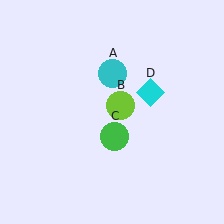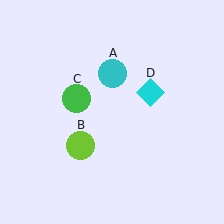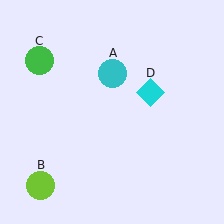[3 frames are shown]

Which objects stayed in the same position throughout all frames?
Cyan circle (object A) and cyan diamond (object D) remained stationary.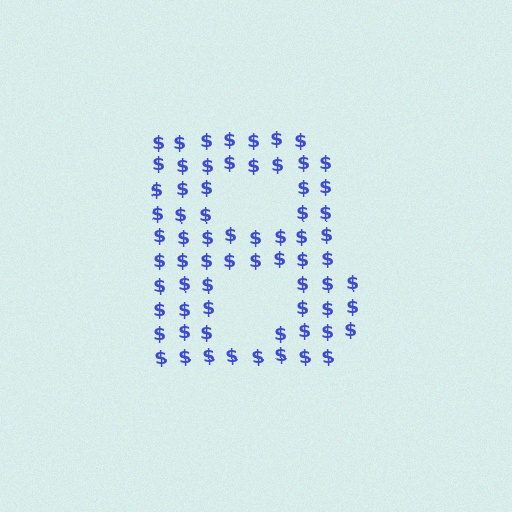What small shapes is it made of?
It is made of small dollar signs.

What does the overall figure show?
The overall figure shows the letter B.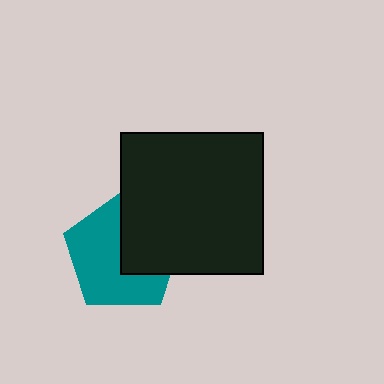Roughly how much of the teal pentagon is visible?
About half of it is visible (roughly 60%).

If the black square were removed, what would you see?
You would see the complete teal pentagon.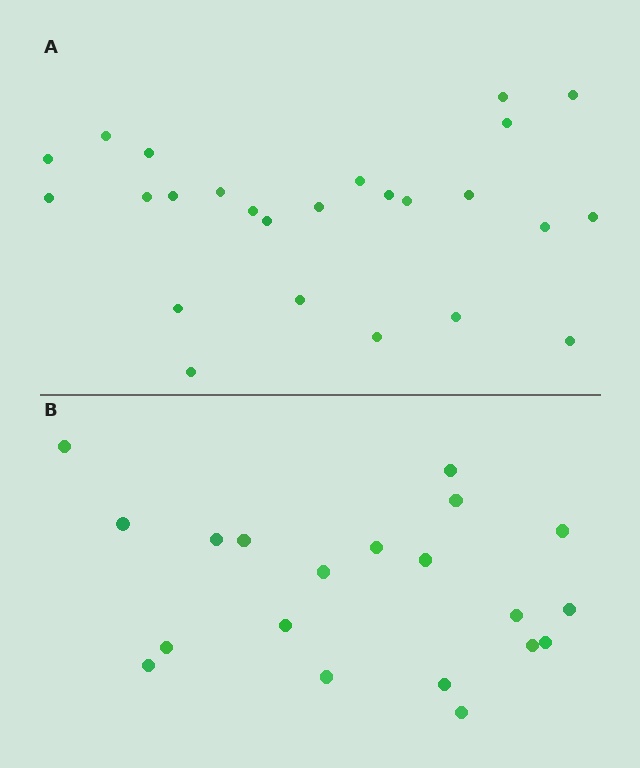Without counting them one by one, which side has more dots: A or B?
Region A (the top region) has more dots.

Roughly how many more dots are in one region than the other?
Region A has about 5 more dots than region B.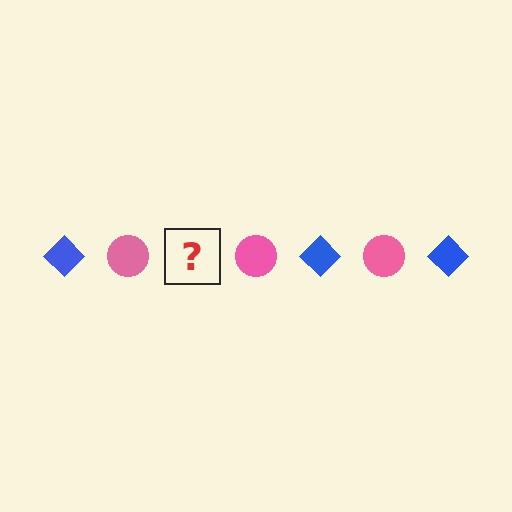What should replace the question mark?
The question mark should be replaced with a blue diamond.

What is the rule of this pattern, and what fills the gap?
The rule is that the pattern alternates between blue diamond and pink circle. The gap should be filled with a blue diamond.